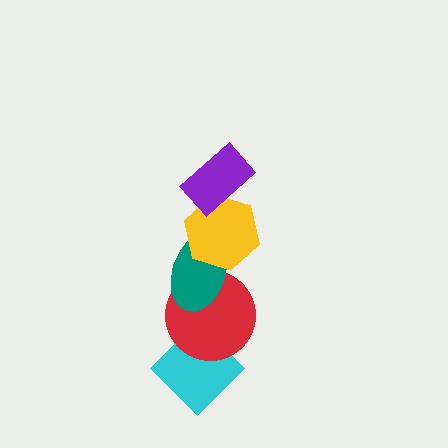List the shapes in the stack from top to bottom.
From top to bottom: the purple rectangle, the yellow hexagon, the teal ellipse, the red circle, the cyan diamond.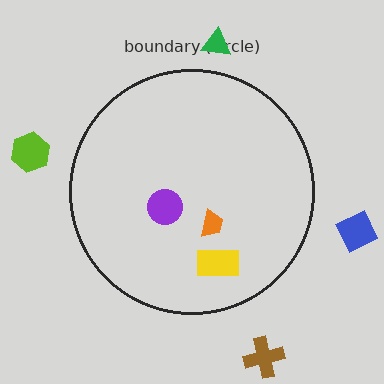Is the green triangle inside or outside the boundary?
Outside.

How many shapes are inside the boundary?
3 inside, 4 outside.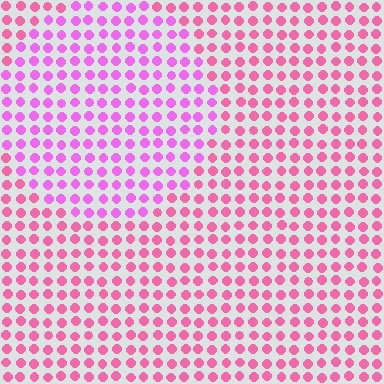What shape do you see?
I see a circle.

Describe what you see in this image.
The image is filled with small pink elements in a uniform arrangement. A circle-shaped region is visible where the elements are tinted to a slightly different hue, forming a subtle color boundary.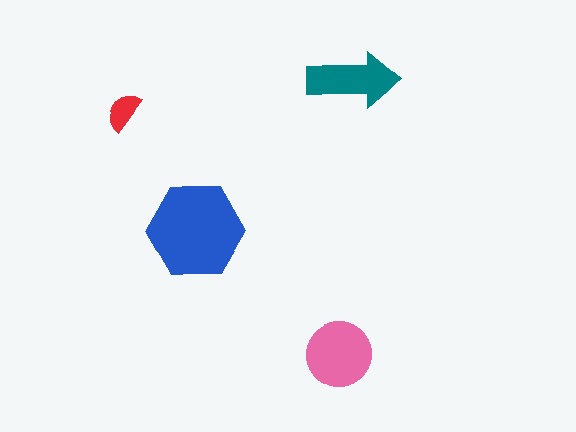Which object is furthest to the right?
The teal arrow is rightmost.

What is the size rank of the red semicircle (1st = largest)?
4th.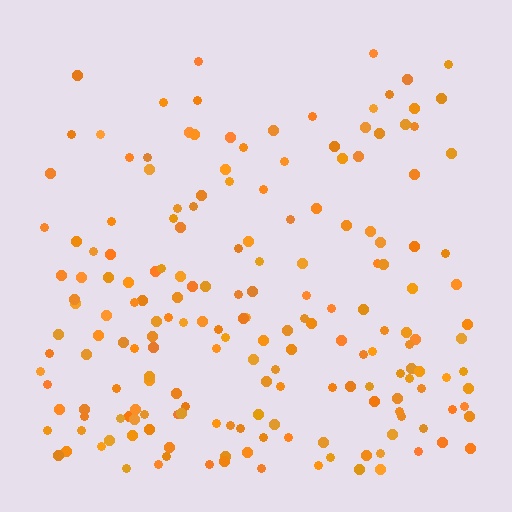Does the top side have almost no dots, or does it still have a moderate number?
Still a moderate number, just noticeably fewer than the bottom.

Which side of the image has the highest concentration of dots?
The bottom.